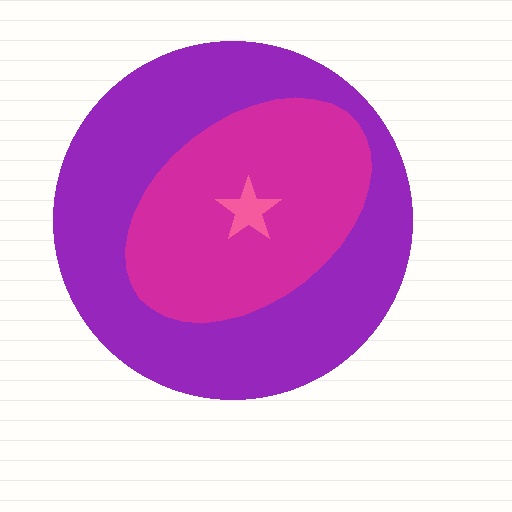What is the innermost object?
The pink star.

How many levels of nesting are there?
3.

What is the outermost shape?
The purple circle.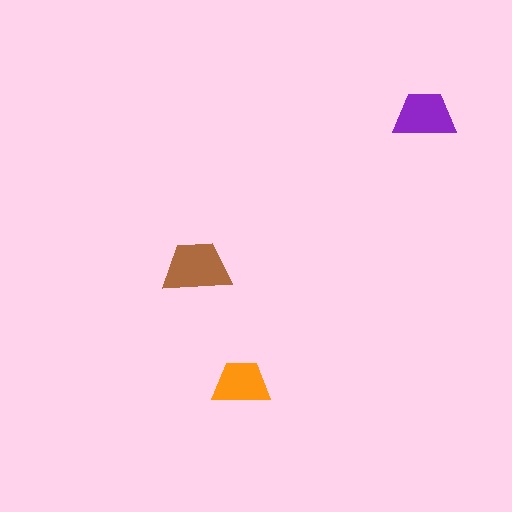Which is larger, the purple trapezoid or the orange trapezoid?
The purple one.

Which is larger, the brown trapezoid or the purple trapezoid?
The brown one.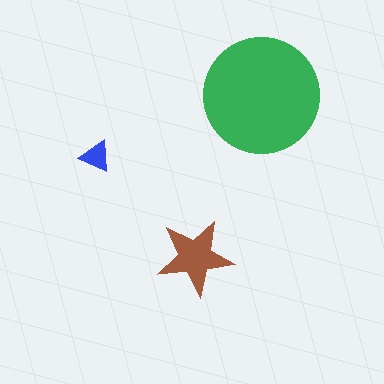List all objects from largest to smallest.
The green circle, the brown star, the blue triangle.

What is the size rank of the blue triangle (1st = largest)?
3rd.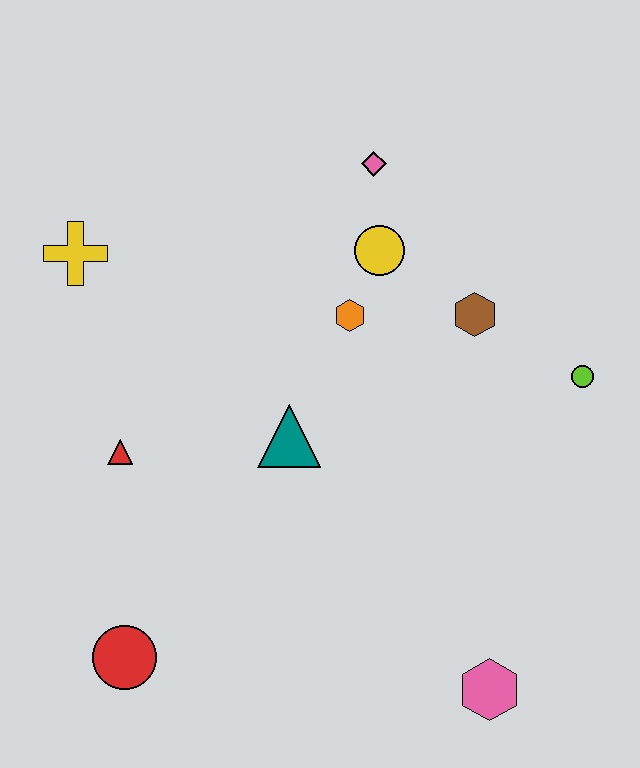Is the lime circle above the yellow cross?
No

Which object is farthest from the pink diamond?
The red circle is farthest from the pink diamond.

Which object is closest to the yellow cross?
The red triangle is closest to the yellow cross.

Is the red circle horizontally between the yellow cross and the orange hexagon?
Yes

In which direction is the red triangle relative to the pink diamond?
The red triangle is below the pink diamond.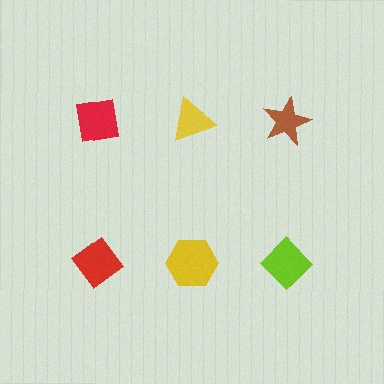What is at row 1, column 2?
A yellow triangle.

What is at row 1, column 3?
A brown star.